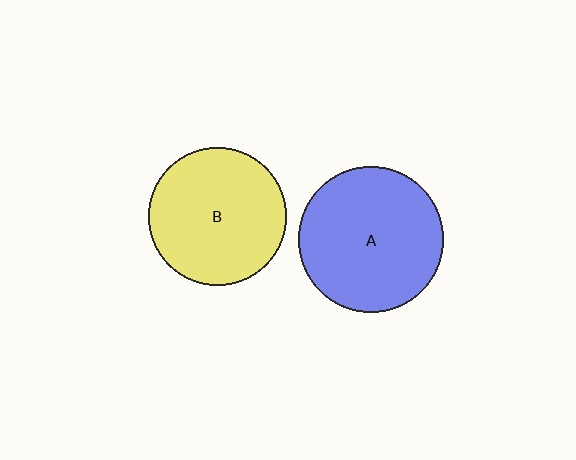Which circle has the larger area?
Circle A (blue).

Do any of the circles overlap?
No, none of the circles overlap.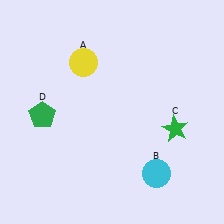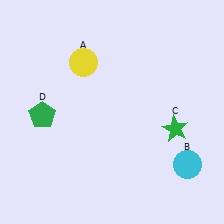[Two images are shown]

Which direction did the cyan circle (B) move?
The cyan circle (B) moved right.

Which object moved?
The cyan circle (B) moved right.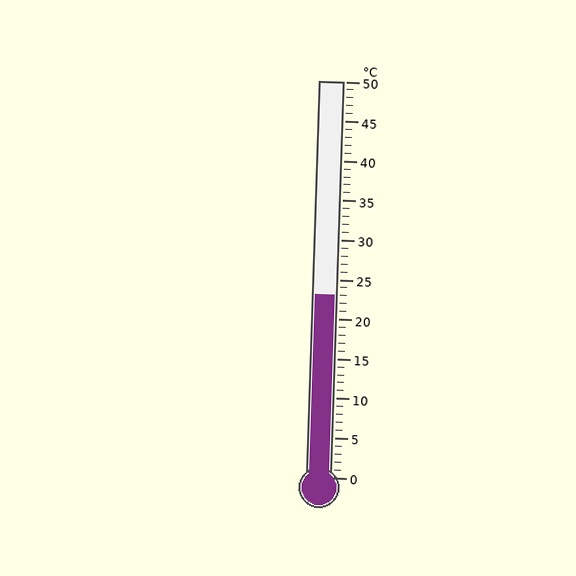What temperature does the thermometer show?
The thermometer shows approximately 23°C.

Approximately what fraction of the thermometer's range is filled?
The thermometer is filled to approximately 45% of its range.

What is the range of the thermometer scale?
The thermometer scale ranges from 0°C to 50°C.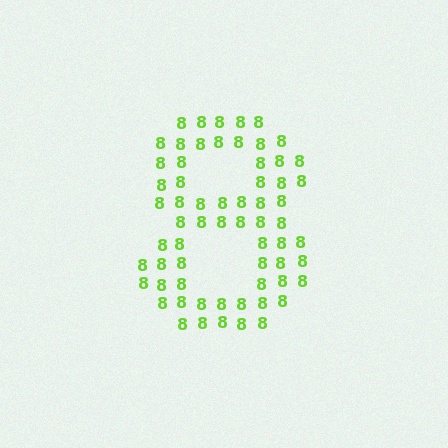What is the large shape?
The large shape is the digit 8.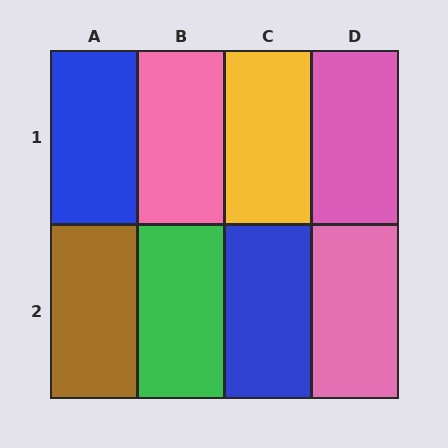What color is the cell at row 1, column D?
Pink.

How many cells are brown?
1 cell is brown.